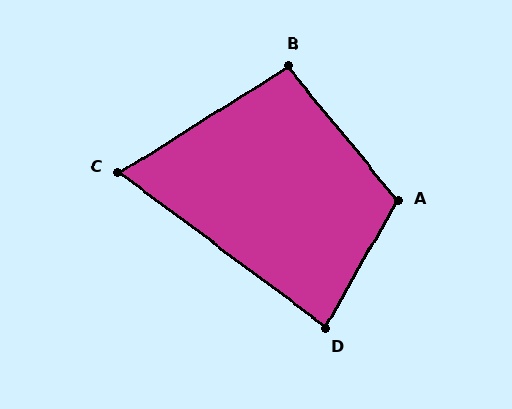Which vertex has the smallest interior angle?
C, at approximately 69 degrees.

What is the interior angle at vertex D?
Approximately 83 degrees (acute).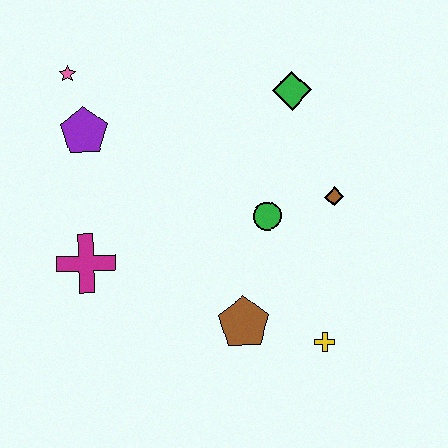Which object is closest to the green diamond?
The brown diamond is closest to the green diamond.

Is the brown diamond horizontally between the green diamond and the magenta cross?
No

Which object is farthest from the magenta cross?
The green diamond is farthest from the magenta cross.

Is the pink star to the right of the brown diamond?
No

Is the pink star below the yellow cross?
No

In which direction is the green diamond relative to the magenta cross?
The green diamond is to the right of the magenta cross.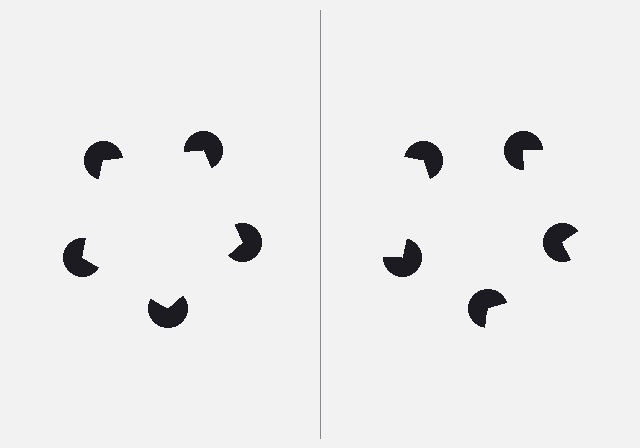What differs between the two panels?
The pac-man discs are positioned identically on both sides; only the wedge orientations differ. On the left they align to a pentagon; on the right they are misaligned.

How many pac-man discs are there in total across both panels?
10 — 5 on each side.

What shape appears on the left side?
An illusory pentagon.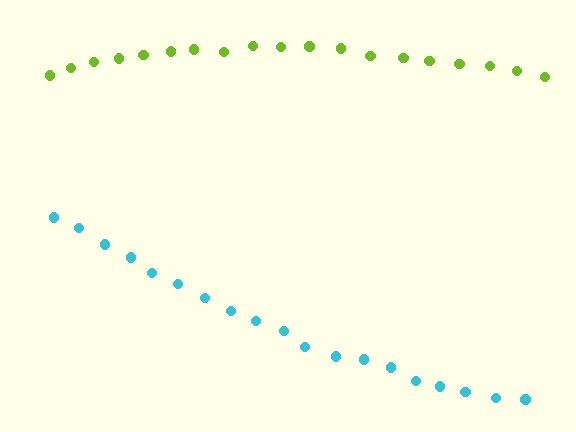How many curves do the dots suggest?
There are 2 distinct paths.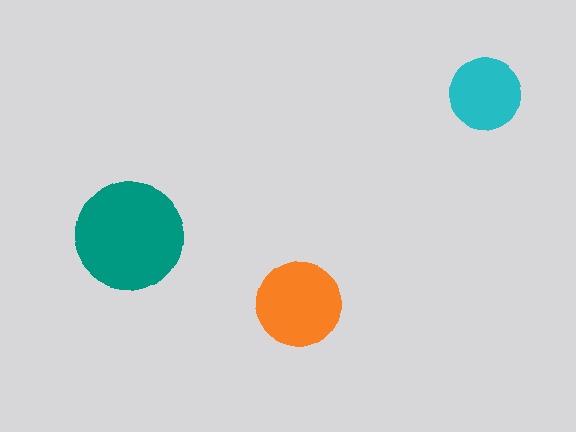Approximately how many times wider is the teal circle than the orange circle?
About 1.5 times wider.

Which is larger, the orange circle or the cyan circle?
The orange one.